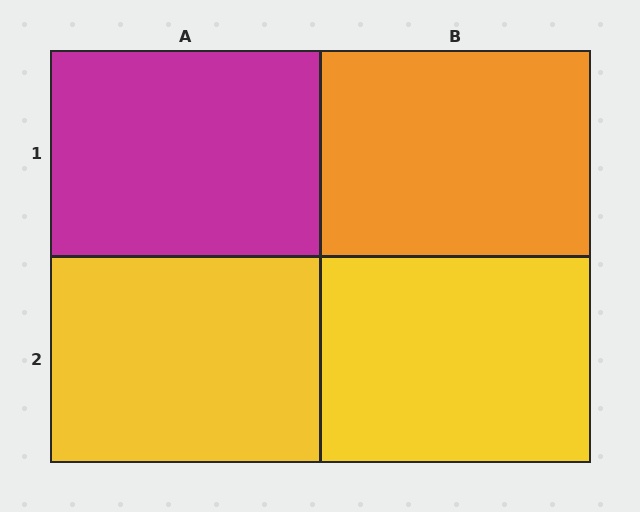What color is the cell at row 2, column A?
Yellow.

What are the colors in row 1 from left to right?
Magenta, orange.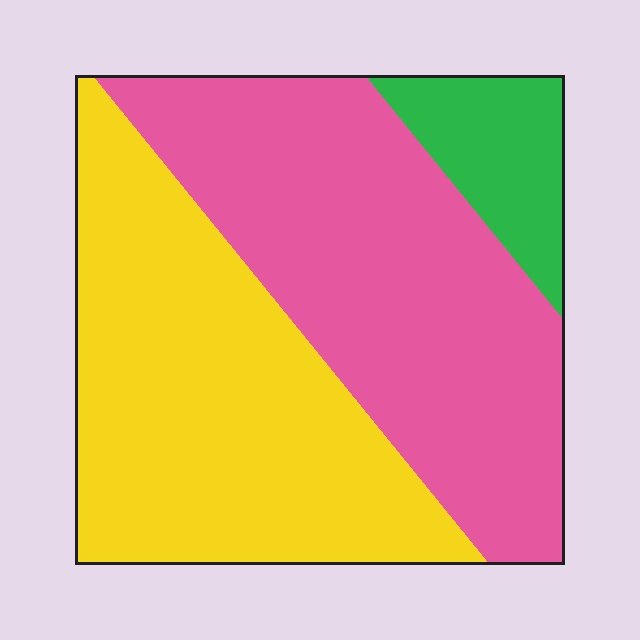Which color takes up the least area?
Green, at roughly 10%.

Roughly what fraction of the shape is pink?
Pink takes up between a quarter and a half of the shape.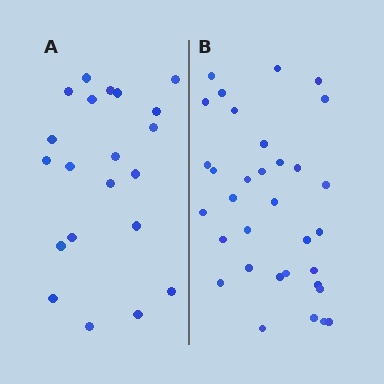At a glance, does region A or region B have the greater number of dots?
Region B (the right region) has more dots.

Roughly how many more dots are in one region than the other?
Region B has roughly 12 or so more dots than region A.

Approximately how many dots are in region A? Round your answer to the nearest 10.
About 20 dots. (The exact count is 21, which rounds to 20.)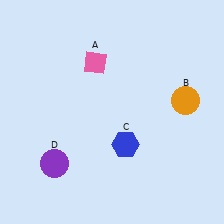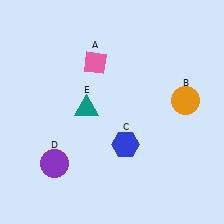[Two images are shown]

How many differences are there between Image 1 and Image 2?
There is 1 difference between the two images.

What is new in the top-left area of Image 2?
A teal triangle (E) was added in the top-left area of Image 2.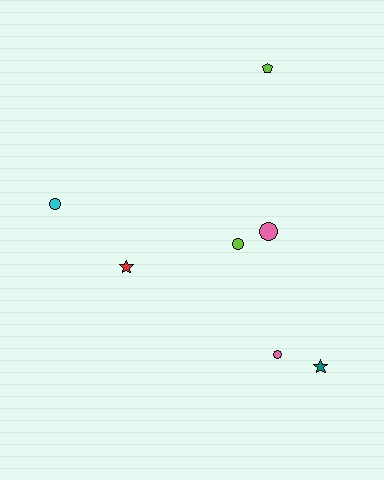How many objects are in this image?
There are 7 objects.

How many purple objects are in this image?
There are no purple objects.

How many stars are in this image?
There are 2 stars.